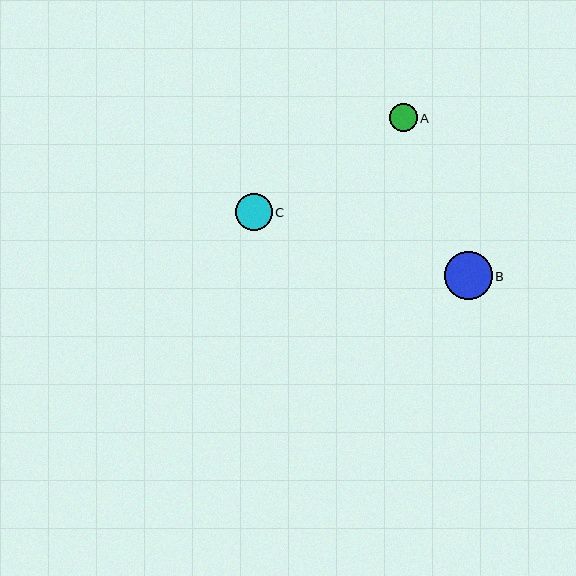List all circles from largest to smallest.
From largest to smallest: B, C, A.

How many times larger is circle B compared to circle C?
Circle B is approximately 1.3 times the size of circle C.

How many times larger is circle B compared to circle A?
Circle B is approximately 1.7 times the size of circle A.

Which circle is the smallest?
Circle A is the smallest with a size of approximately 28 pixels.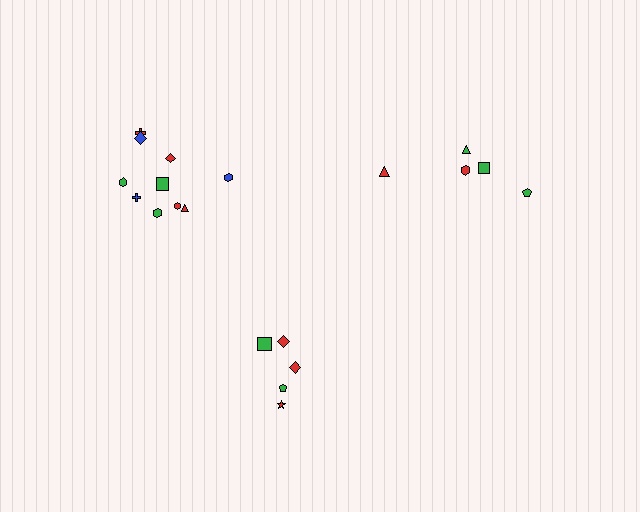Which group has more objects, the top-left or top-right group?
The top-left group.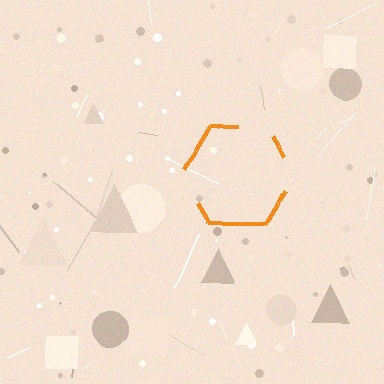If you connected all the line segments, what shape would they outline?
They would outline a hexagon.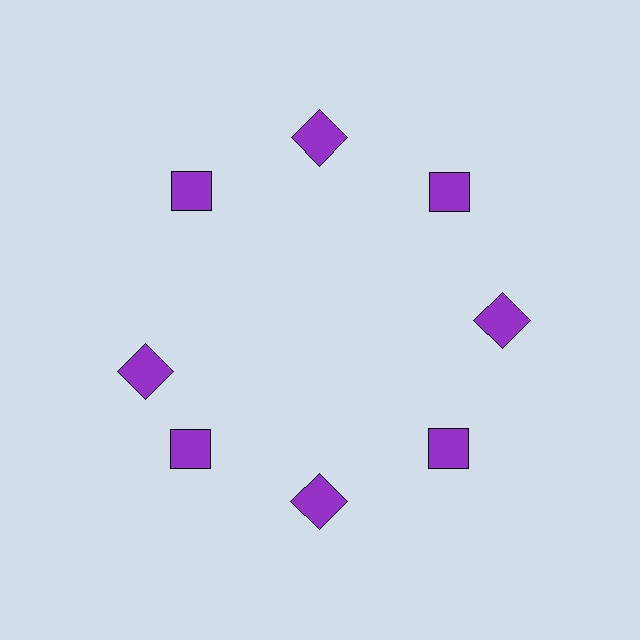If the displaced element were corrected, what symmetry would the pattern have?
It would have 8-fold rotational symmetry — the pattern would map onto itself every 45 degrees.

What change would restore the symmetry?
The symmetry would be restored by rotating it back into even spacing with its neighbors so that all 8 squares sit at equal angles and equal distance from the center.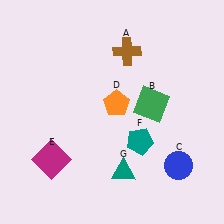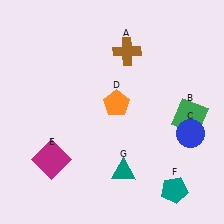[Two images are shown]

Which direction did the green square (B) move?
The green square (B) moved right.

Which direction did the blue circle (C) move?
The blue circle (C) moved up.